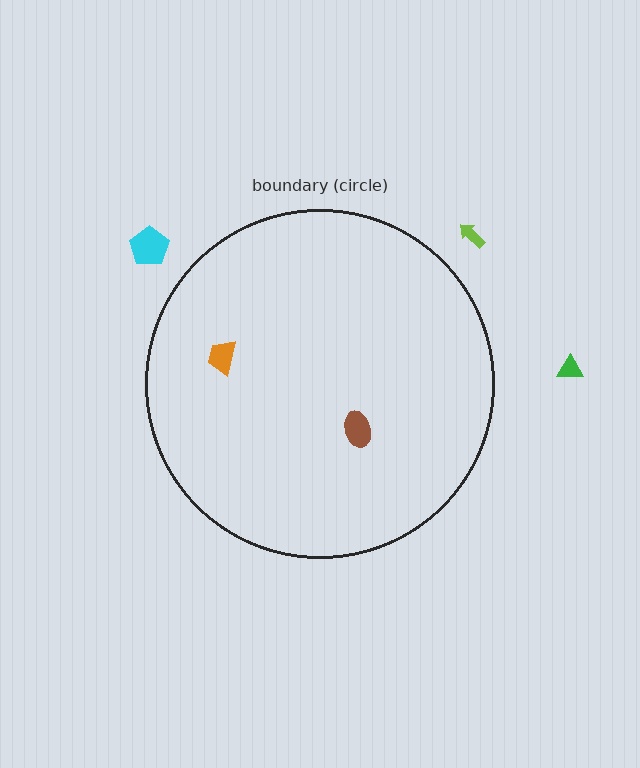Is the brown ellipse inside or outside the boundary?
Inside.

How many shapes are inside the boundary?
2 inside, 3 outside.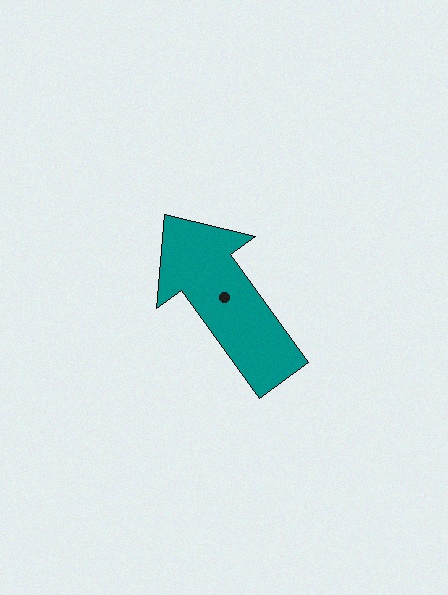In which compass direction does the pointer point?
Northwest.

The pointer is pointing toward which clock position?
Roughly 11 o'clock.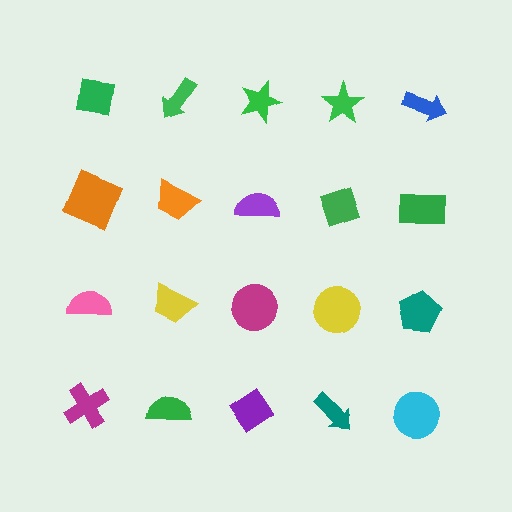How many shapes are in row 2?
5 shapes.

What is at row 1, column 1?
A green square.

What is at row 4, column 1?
A magenta cross.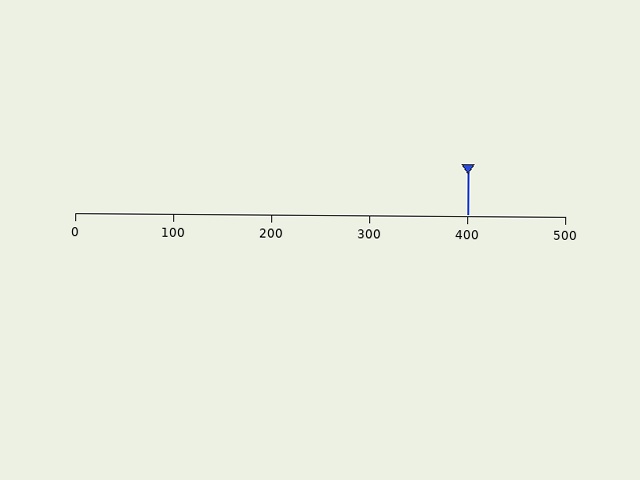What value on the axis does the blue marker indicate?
The marker indicates approximately 400.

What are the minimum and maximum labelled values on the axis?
The axis runs from 0 to 500.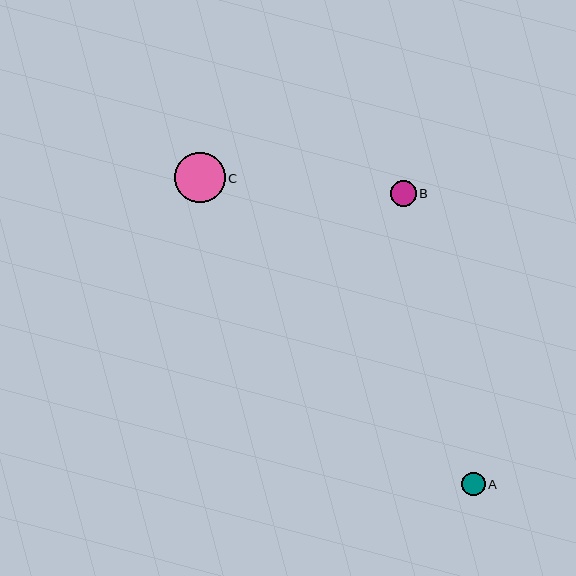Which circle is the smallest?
Circle A is the smallest with a size of approximately 23 pixels.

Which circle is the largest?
Circle C is the largest with a size of approximately 50 pixels.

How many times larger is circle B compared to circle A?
Circle B is approximately 1.1 times the size of circle A.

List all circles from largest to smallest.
From largest to smallest: C, B, A.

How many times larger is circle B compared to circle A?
Circle B is approximately 1.1 times the size of circle A.